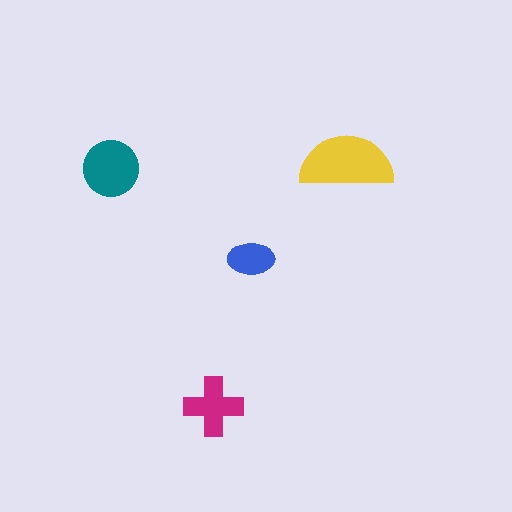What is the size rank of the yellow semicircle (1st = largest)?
1st.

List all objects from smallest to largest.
The blue ellipse, the magenta cross, the teal circle, the yellow semicircle.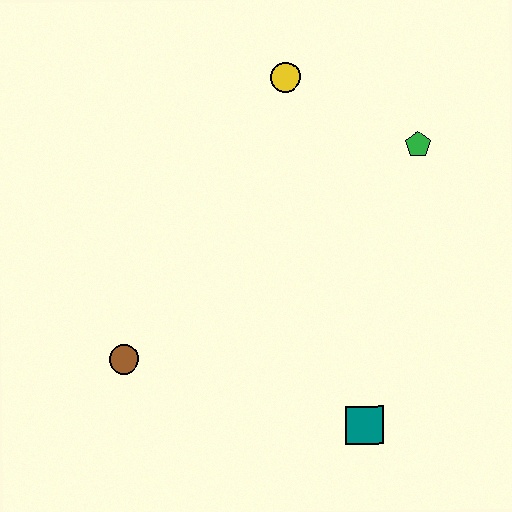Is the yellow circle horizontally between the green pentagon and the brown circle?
Yes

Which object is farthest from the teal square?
The yellow circle is farthest from the teal square.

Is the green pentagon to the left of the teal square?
No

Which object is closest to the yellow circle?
The green pentagon is closest to the yellow circle.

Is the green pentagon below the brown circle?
No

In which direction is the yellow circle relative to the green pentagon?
The yellow circle is to the left of the green pentagon.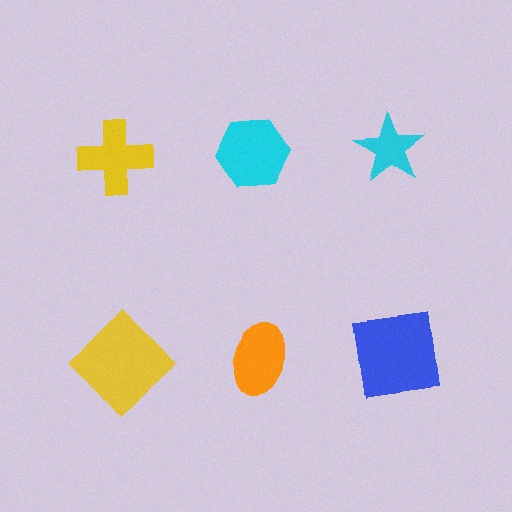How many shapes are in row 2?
3 shapes.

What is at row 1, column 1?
A yellow cross.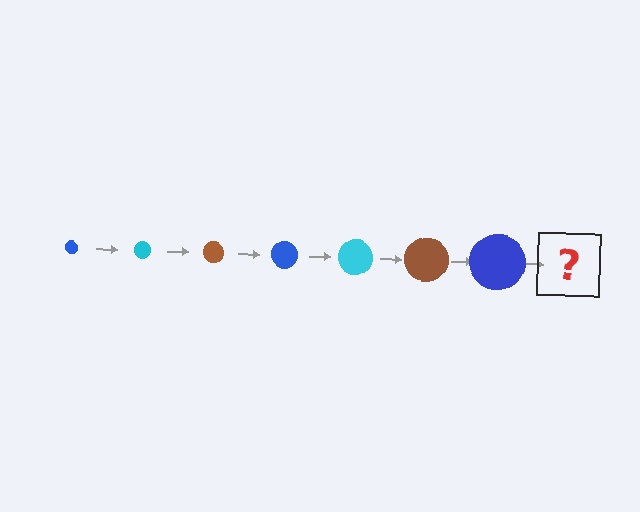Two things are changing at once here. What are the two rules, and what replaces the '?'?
The two rules are that the circle grows larger each step and the color cycles through blue, cyan, and brown. The '?' should be a cyan circle, larger than the previous one.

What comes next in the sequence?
The next element should be a cyan circle, larger than the previous one.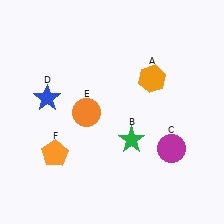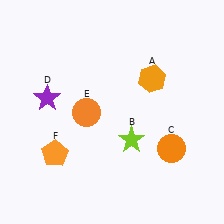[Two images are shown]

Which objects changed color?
B changed from green to lime. C changed from magenta to orange. D changed from blue to purple.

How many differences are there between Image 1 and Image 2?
There are 3 differences between the two images.